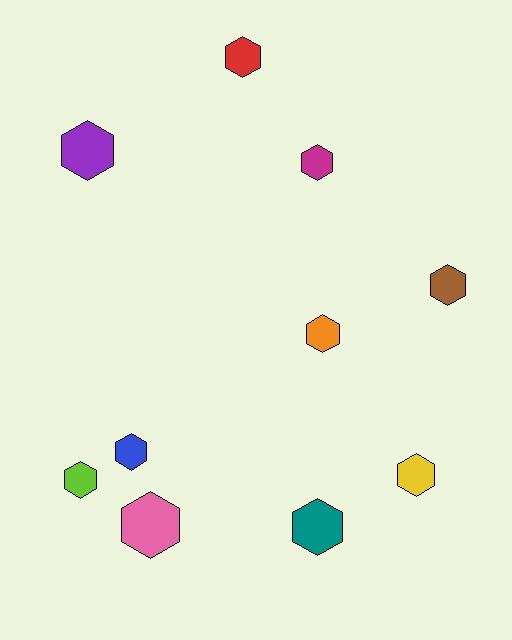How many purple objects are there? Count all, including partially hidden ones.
There is 1 purple object.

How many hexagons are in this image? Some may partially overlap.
There are 10 hexagons.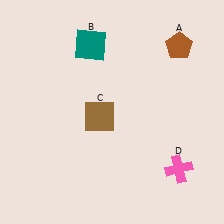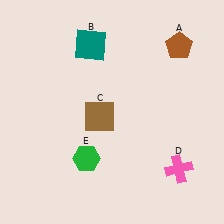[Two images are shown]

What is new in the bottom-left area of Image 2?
A green hexagon (E) was added in the bottom-left area of Image 2.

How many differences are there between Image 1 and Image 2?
There is 1 difference between the two images.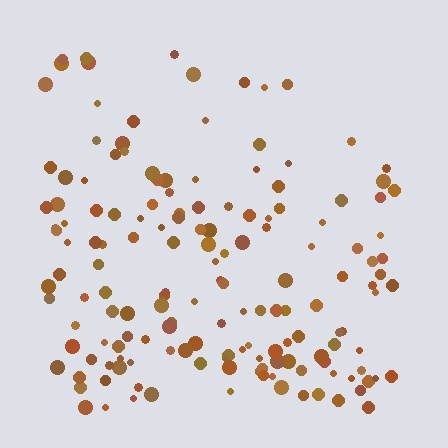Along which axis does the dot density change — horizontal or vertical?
Vertical.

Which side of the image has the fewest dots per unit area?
The top.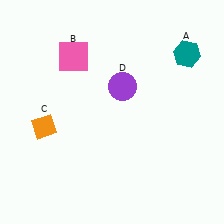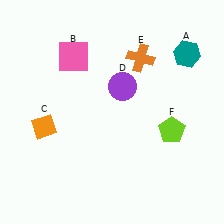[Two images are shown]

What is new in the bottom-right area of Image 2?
A lime pentagon (F) was added in the bottom-right area of Image 2.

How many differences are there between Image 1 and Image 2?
There are 2 differences between the two images.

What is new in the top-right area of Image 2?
An orange cross (E) was added in the top-right area of Image 2.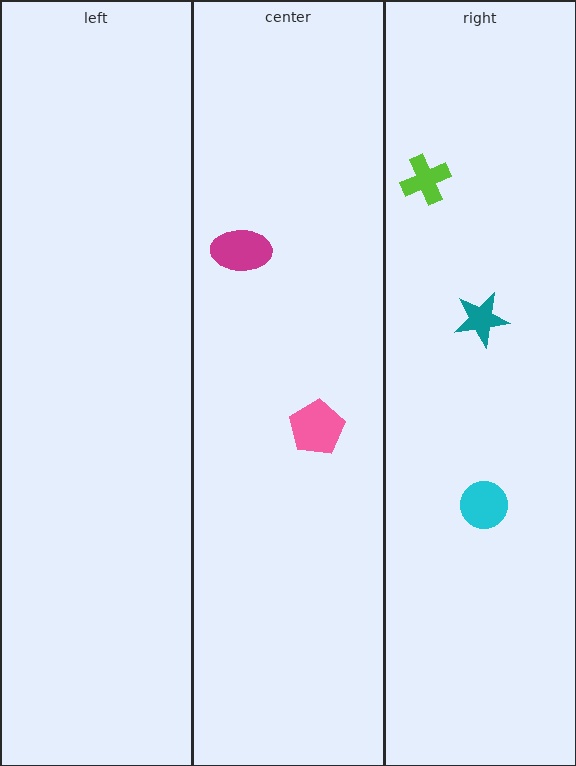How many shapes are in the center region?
2.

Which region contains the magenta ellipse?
The center region.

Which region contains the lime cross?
The right region.